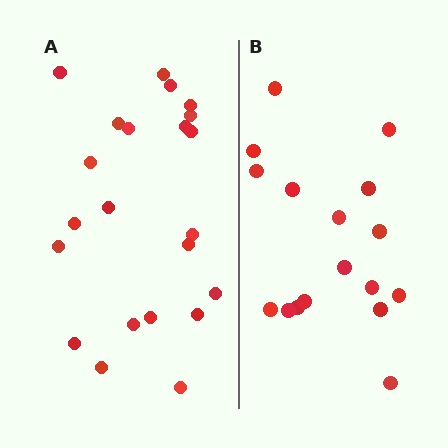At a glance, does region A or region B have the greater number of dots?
Region A (the left region) has more dots.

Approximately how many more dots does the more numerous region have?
Region A has about 5 more dots than region B.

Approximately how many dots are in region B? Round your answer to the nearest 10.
About 20 dots. (The exact count is 17, which rounds to 20.)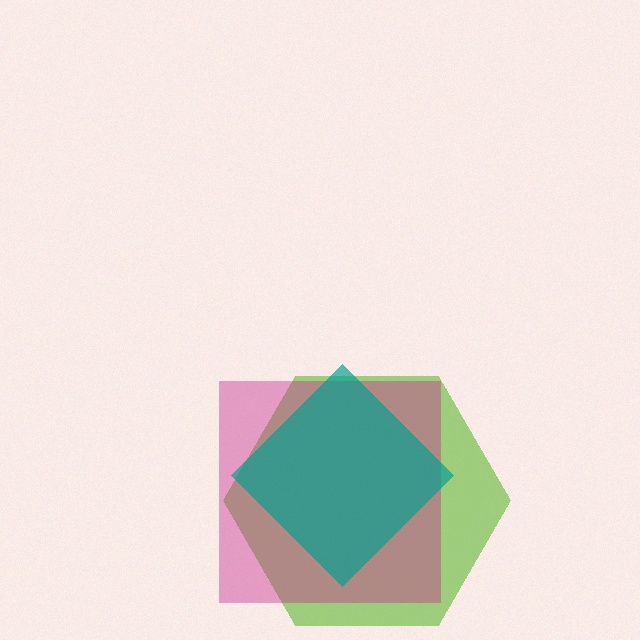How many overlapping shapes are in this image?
There are 3 overlapping shapes in the image.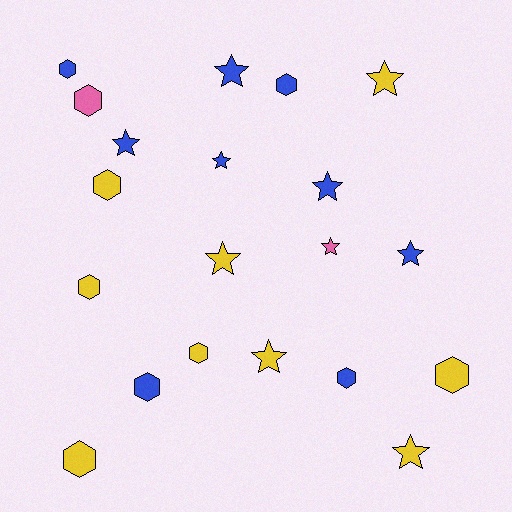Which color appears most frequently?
Blue, with 9 objects.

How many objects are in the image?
There are 20 objects.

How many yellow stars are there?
There are 4 yellow stars.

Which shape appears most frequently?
Hexagon, with 10 objects.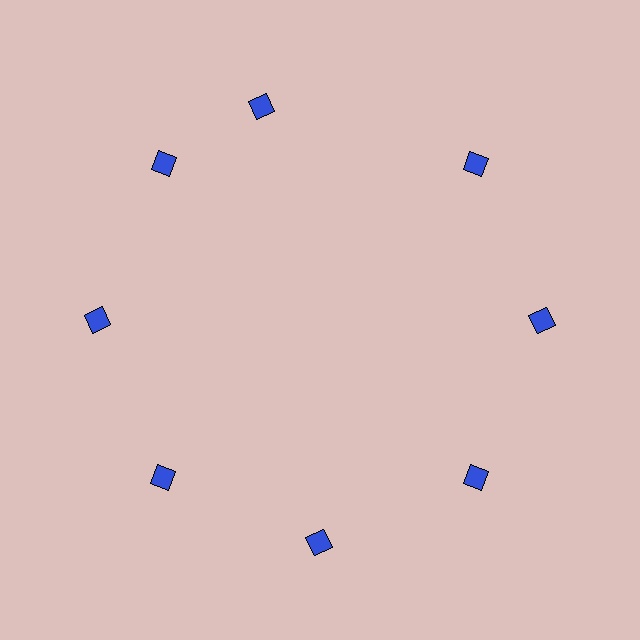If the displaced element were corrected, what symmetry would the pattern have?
It would have 8-fold rotational symmetry — the pattern would map onto itself every 45 degrees.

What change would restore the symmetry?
The symmetry would be restored by rotating it back into even spacing with its neighbors so that all 8 diamonds sit at equal angles and equal distance from the center.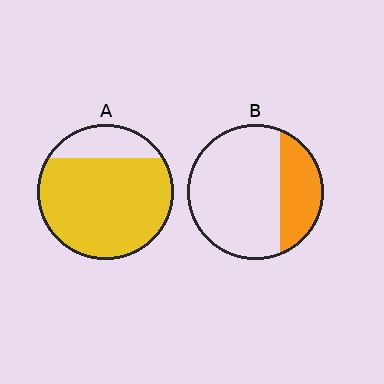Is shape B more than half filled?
No.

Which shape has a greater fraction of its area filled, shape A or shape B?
Shape A.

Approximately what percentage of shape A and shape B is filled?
A is approximately 80% and B is approximately 30%.